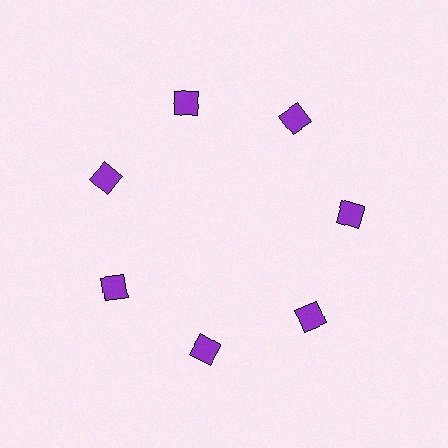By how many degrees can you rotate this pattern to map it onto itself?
The pattern maps onto itself every 51 degrees of rotation.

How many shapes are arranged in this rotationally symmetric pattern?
There are 7 shapes, arranged in 7 groups of 1.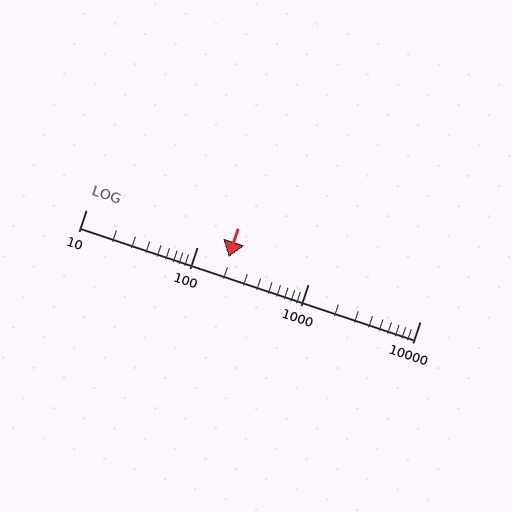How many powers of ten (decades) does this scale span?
The scale spans 3 decades, from 10 to 10000.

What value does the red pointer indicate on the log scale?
The pointer indicates approximately 190.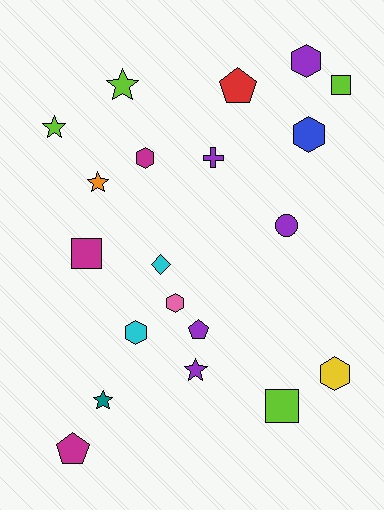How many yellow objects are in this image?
There is 1 yellow object.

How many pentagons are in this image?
There are 3 pentagons.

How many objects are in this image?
There are 20 objects.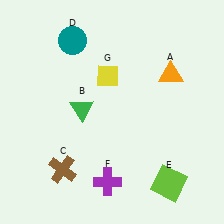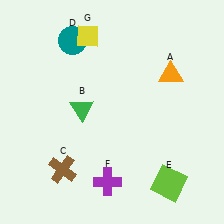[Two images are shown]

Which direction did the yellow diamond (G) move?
The yellow diamond (G) moved up.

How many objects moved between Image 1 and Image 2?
1 object moved between the two images.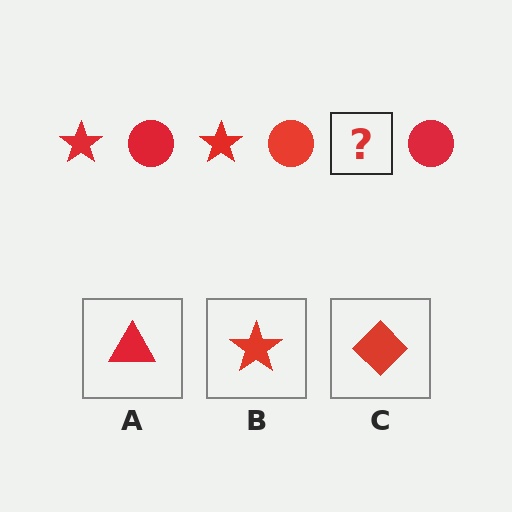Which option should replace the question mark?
Option B.